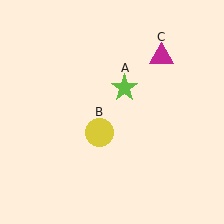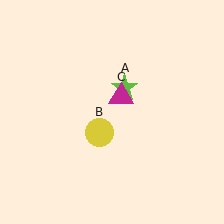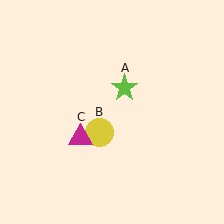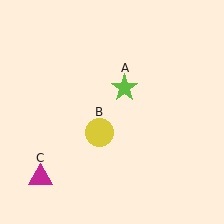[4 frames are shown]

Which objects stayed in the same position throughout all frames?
Lime star (object A) and yellow circle (object B) remained stationary.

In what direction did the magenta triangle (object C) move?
The magenta triangle (object C) moved down and to the left.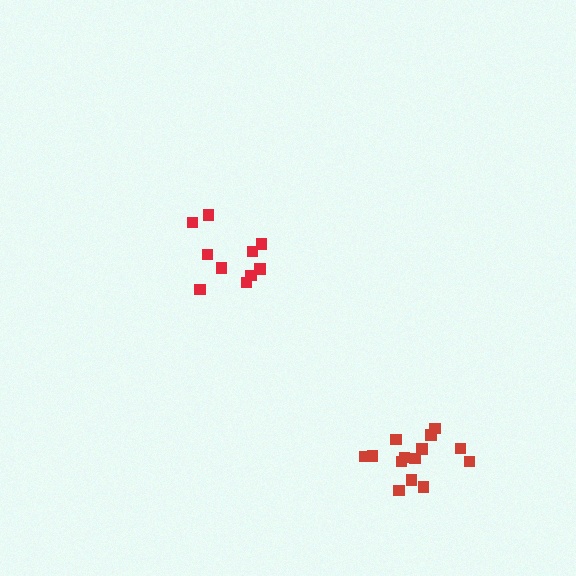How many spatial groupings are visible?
There are 2 spatial groupings.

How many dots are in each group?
Group 1: 10 dots, Group 2: 14 dots (24 total).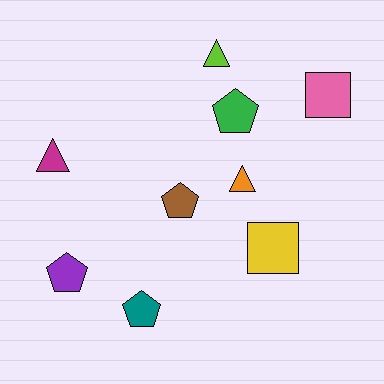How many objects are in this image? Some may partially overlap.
There are 9 objects.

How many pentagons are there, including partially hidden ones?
There are 4 pentagons.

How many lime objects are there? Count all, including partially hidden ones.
There is 1 lime object.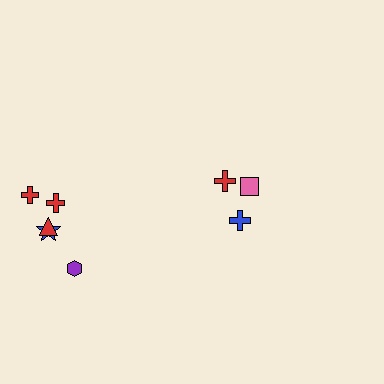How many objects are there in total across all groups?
There are 8 objects.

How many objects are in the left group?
There are 5 objects.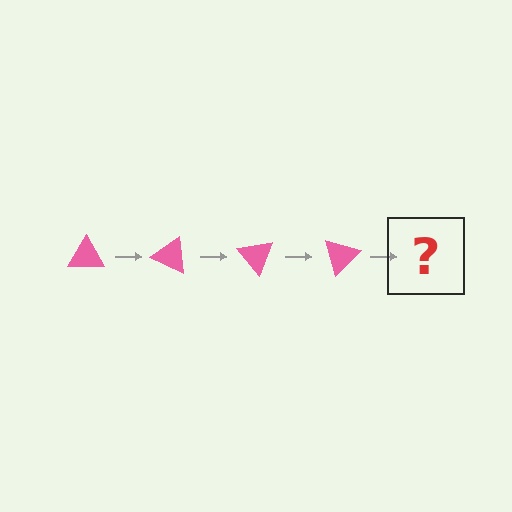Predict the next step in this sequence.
The next step is a pink triangle rotated 100 degrees.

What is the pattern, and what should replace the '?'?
The pattern is that the triangle rotates 25 degrees each step. The '?' should be a pink triangle rotated 100 degrees.